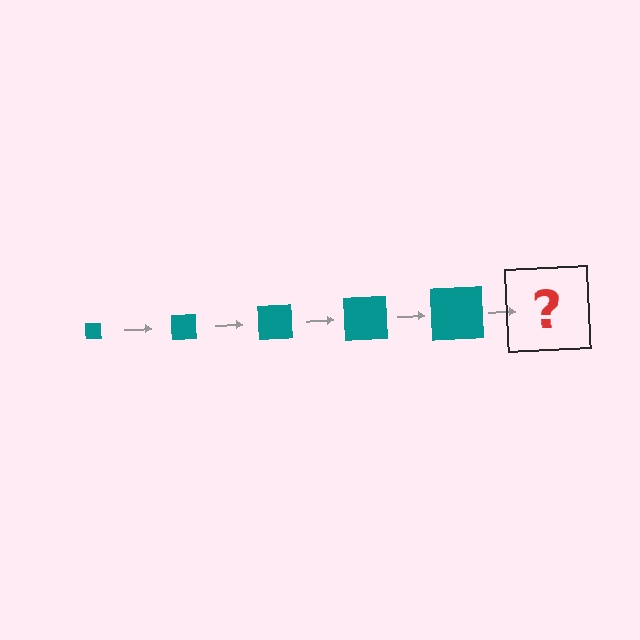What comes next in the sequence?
The next element should be a teal square, larger than the previous one.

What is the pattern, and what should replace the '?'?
The pattern is that the square gets progressively larger each step. The '?' should be a teal square, larger than the previous one.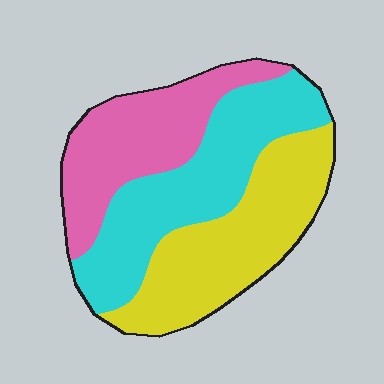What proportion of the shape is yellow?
Yellow covers about 35% of the shape.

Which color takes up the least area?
Pink, at roughly 30%.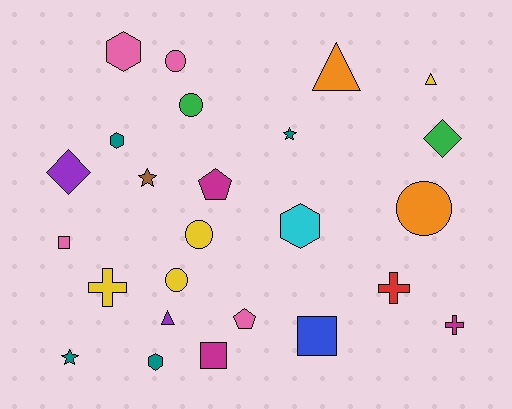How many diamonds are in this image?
There are 2 diamonds.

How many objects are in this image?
There are 25 objects.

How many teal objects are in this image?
There are 4 teal objects.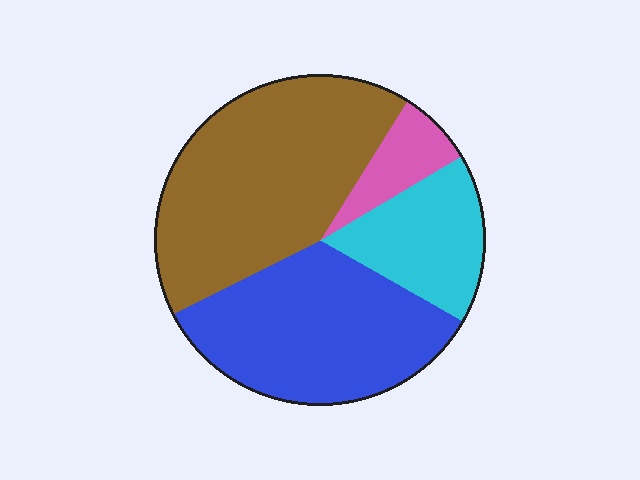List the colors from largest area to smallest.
From largest to smallest: brown, blue, cyan, pink.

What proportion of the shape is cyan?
Cyan takes up about one sixth (1/6) of the shape.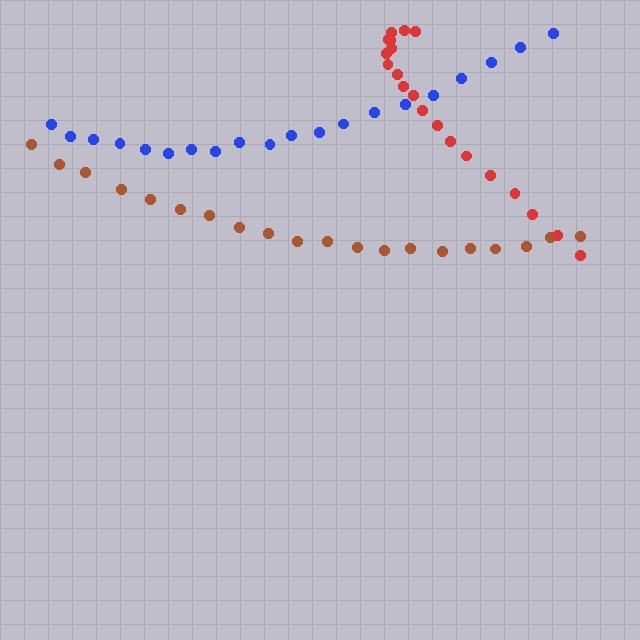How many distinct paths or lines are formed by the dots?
There are 3 distinct paths.